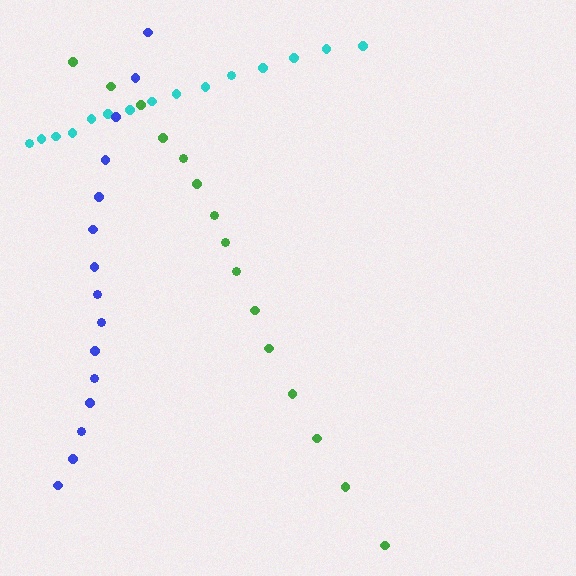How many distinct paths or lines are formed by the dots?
There are 3 distinct paths.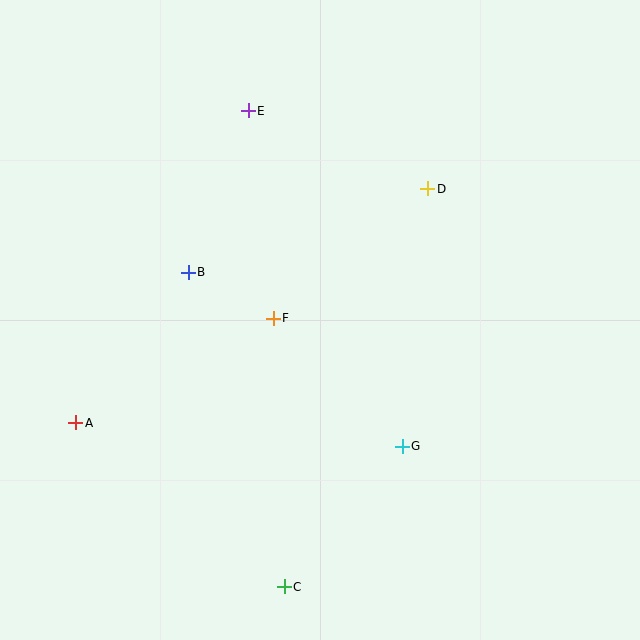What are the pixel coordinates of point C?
Point C is at (284, 587).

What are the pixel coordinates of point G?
Point G is at (402, 446).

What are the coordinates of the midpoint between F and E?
The midpoint between F and E is at (261, 214).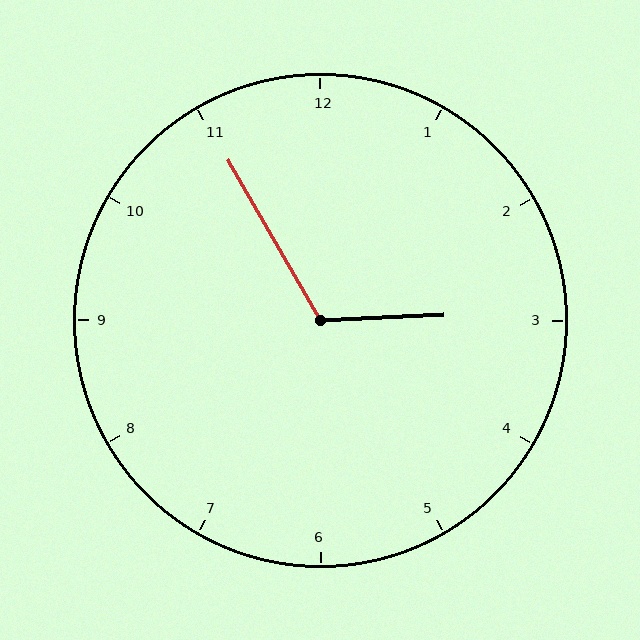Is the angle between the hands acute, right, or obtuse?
It is obtuse.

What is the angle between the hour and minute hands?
Approximately 118 degrees.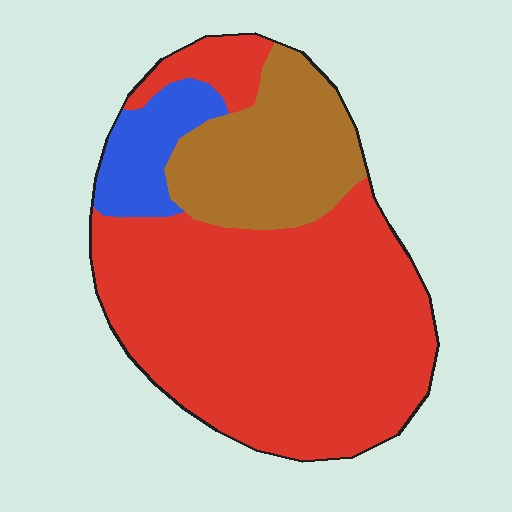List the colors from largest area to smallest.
From largest to smallest: red, brown, blue.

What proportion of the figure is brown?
Brown takes up between a sixth and a third of the figure.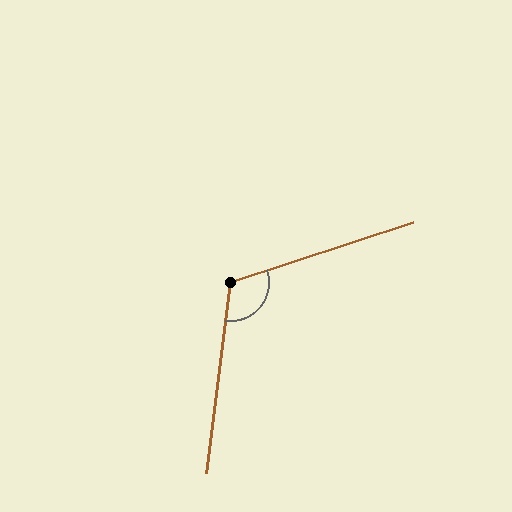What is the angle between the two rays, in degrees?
Approximately 115 degrees.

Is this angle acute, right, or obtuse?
It is obtuse.